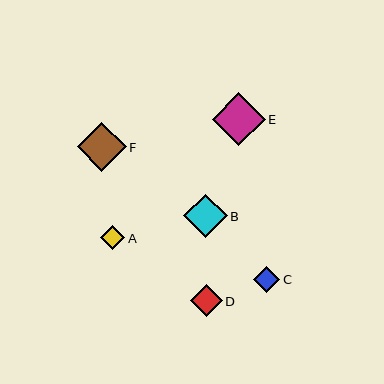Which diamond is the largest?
Diamond E is the largest with a size of approximately 53 pixels.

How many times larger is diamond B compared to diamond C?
Diamond B is approximately 1.7 times the size of diamond C.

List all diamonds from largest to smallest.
From largest to smallest: E, F, B, D, C, A.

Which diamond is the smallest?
Diamond A is the smallest with a size of approximately 24 pixels.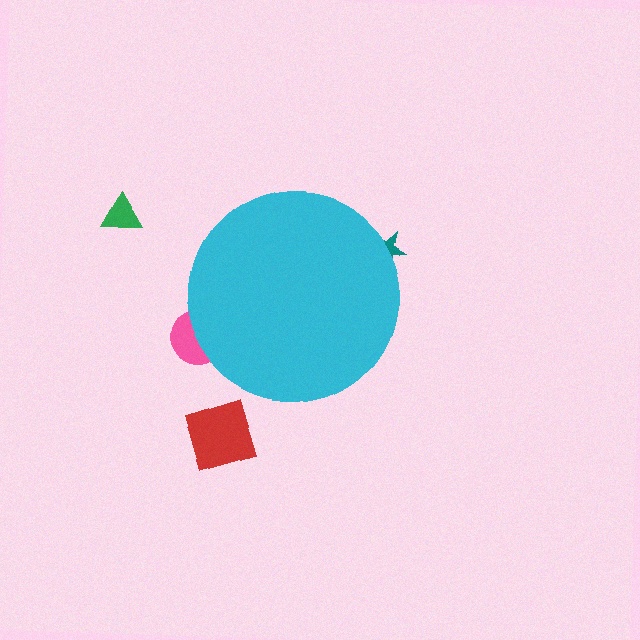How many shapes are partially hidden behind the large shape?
2 shapes are partially hidden.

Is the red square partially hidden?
No, the red square is fully visible.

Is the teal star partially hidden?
Yes, the teal star is partially hidden behind the cyan circle.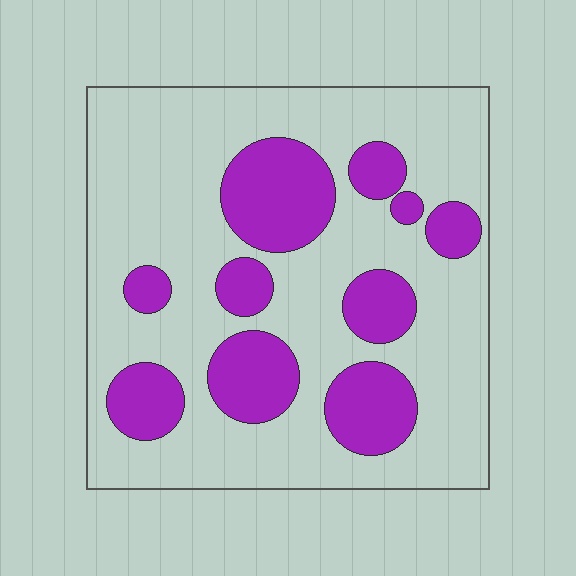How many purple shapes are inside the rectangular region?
10.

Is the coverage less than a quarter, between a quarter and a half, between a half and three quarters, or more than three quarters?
Between a quarter and a half.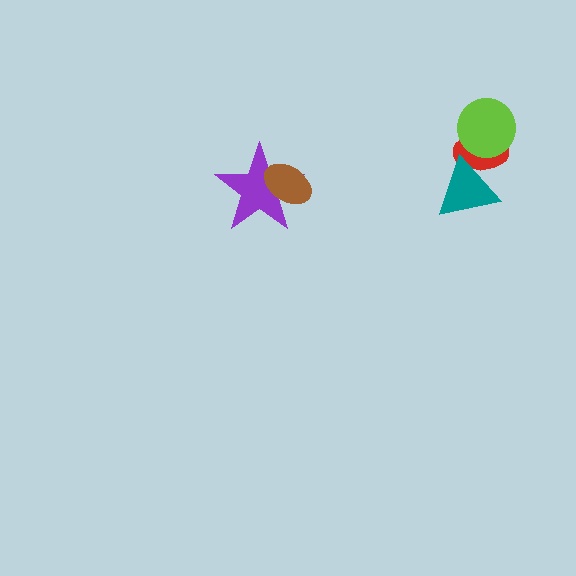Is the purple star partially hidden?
Yes, it is partially covered by another shape.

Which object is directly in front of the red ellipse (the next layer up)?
The lime circle is directly in front of the red ellipse.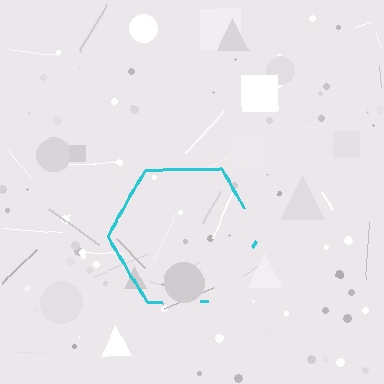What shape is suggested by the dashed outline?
The dashed outline suggests a hexagon.